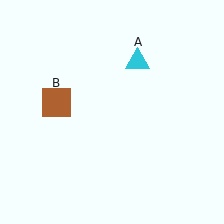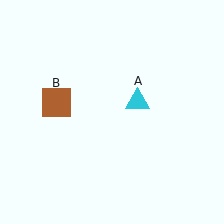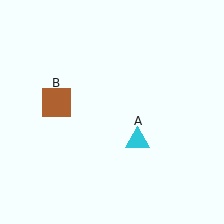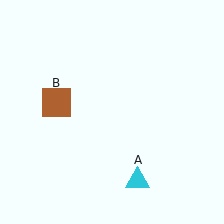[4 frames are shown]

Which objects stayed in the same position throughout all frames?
Brown square (object B) remained stationary.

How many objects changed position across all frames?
1 object changed position: cyan triangle (object A).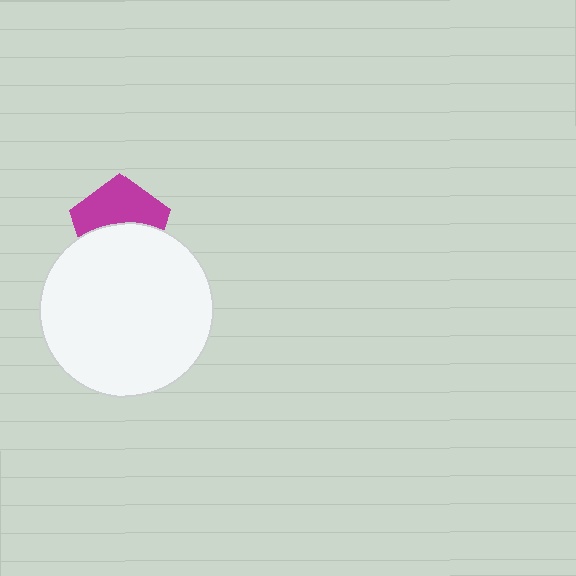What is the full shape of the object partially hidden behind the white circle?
The partially hidden object is a magenta pentagon.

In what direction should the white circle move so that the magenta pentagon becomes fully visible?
The white circle should move down. That is the shortest direction to clear the overlap and leave the magenta pentagon fully visible.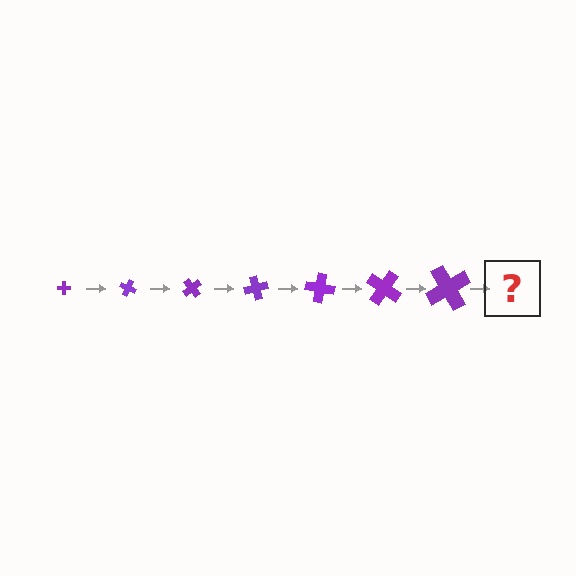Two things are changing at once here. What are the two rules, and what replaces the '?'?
The two rules are that the cross grows larger each step and it rotates 25 degrees each step. The '?' should be a cross, larger than the previous one and rotated 175 degrees from the start.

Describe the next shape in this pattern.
It should be a cross, larger than the previous one and rotated 175 degrees from the start.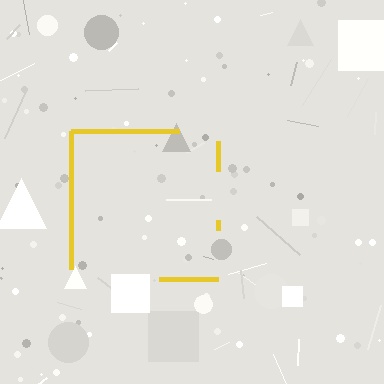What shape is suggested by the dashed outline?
The dashed outline suggests a square.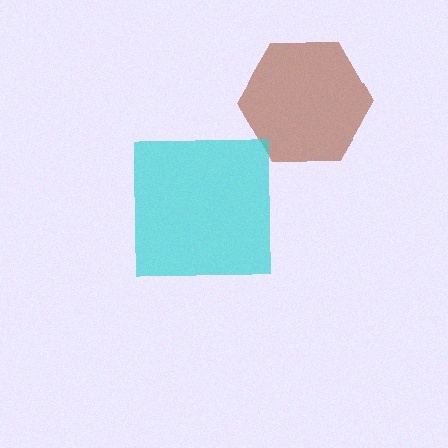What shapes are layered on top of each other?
The layered shapes are: a brown hexagon, a cyan square.